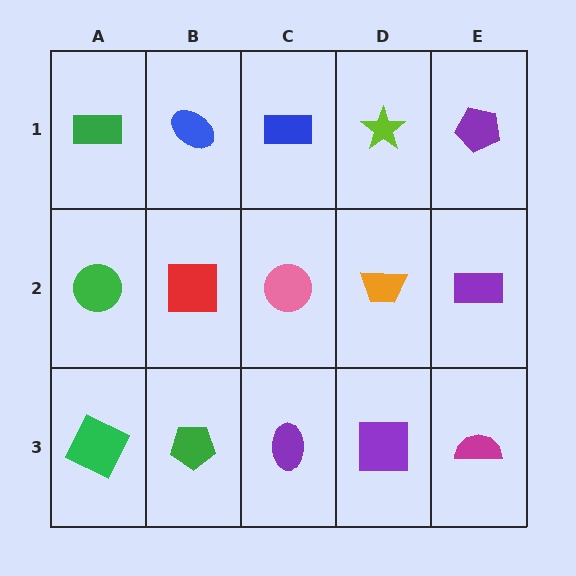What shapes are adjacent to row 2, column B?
A blue ellipse (row 1, column B), a green pentagon (row 3, column B), a green circle (row 2, column A), a pink circle (row 2, column C).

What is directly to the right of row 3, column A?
A green pentagon.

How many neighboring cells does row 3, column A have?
2.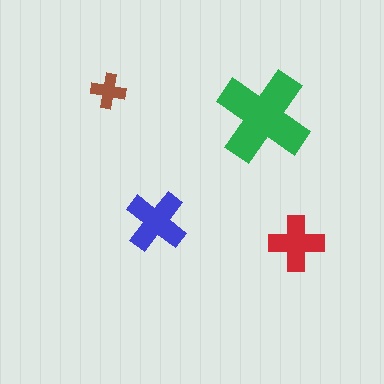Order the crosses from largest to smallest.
the green one, the blue one, the red one, the brown one.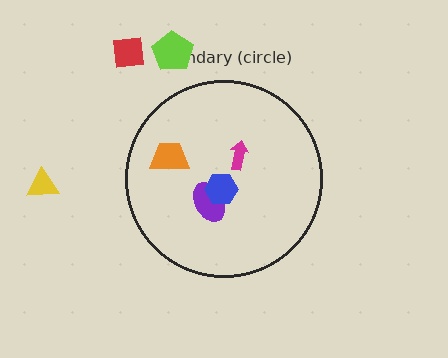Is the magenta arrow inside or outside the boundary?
Inside.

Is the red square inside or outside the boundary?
Outside.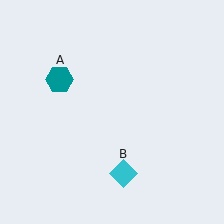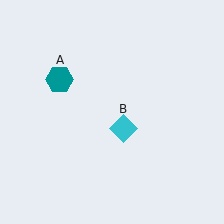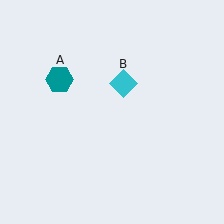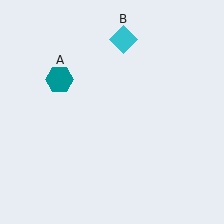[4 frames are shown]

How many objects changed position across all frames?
1 object changed position: cyan diamond (object B).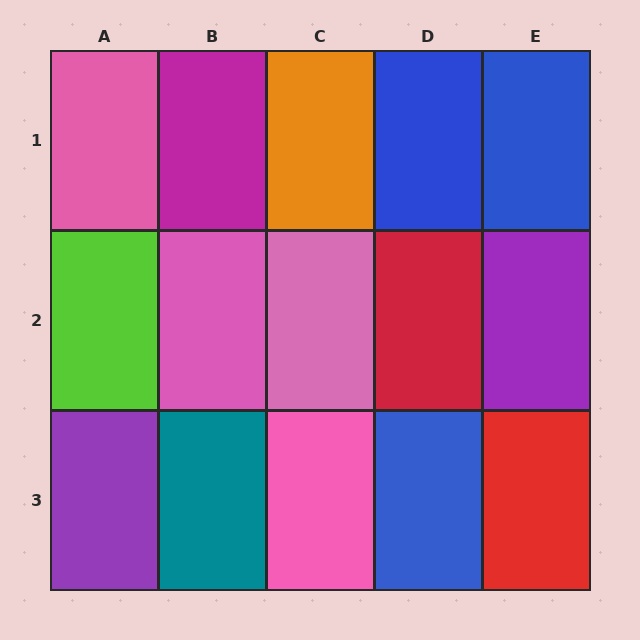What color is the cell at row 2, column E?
Purple.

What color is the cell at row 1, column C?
Orange.